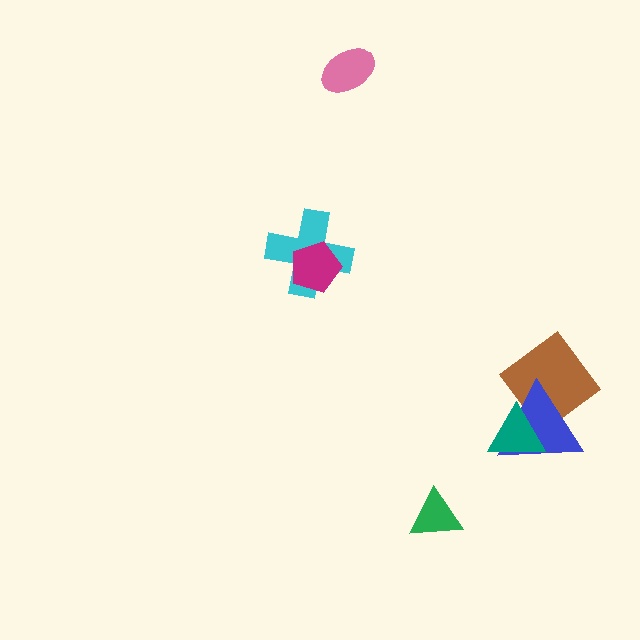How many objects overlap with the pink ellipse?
0 objects overlap with the pink ellipse.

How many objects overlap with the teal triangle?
1 object overlaps with the teal triangle.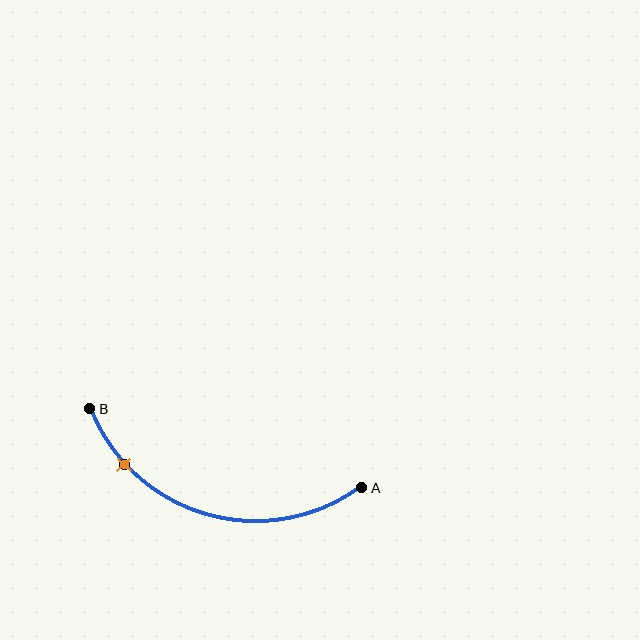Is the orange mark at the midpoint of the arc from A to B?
No. The orange mark lies on the arc but is closer to endpoint B. The arc midpoint would be at the point on the curve equidistant along the arc from both A and B.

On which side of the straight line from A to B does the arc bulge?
The arc bulges below the straight line connecting A and B.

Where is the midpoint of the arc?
The arc midpoint is the point on the curve farthest from the straight line joining A and B. It sits below that line.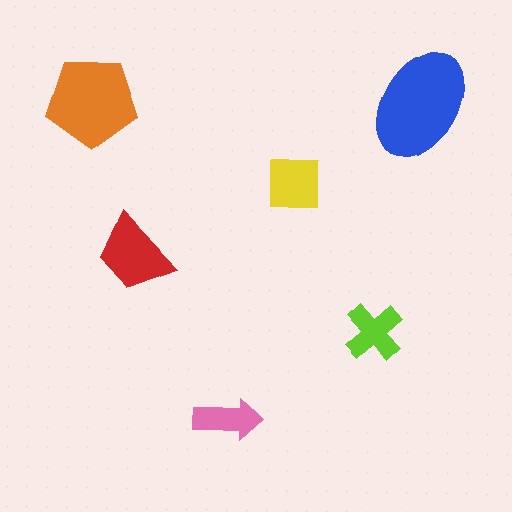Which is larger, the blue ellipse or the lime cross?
The blue ellipse.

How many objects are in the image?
There are 6 objects in the image.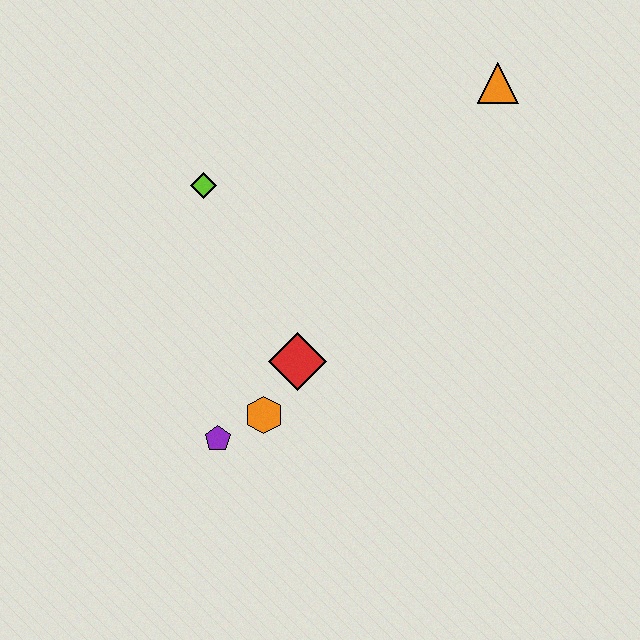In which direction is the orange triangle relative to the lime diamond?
The orange triangle is to the right of the lime diamond.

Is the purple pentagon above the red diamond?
No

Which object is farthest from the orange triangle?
The purple pentagon is farthest from the orange triangle.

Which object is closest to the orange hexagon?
The purple pentagon is closest to the orange hexagon.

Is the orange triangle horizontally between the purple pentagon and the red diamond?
No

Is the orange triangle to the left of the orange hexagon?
No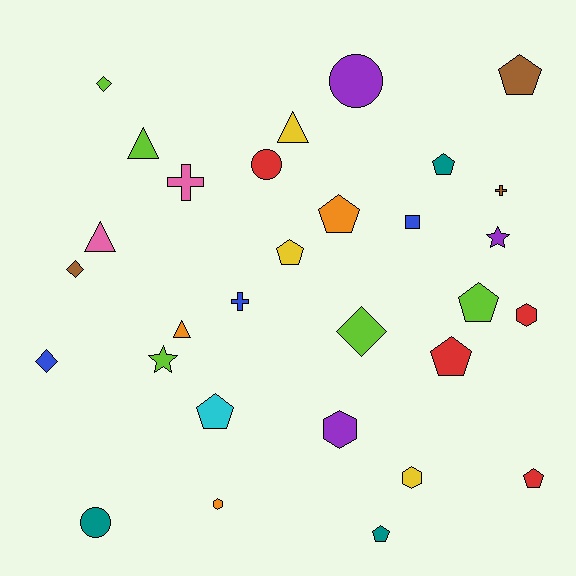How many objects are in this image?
There are 30 objects.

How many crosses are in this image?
There are 3 crosses.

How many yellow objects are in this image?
There are 3 yellow objects.